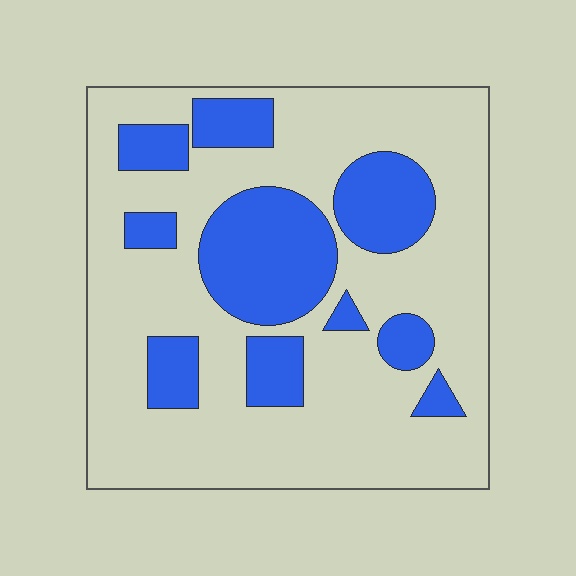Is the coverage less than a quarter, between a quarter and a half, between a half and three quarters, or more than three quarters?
Between a quarter and a half.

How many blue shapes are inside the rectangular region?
10.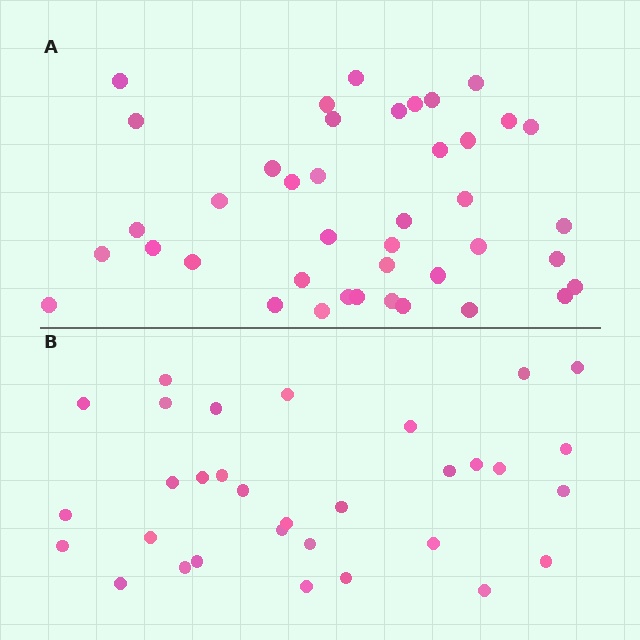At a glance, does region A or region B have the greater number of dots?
Region A (the top region) has more dots.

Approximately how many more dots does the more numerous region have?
Region A has roughly 8 or so more dots than region B.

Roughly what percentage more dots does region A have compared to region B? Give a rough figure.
About 30% more.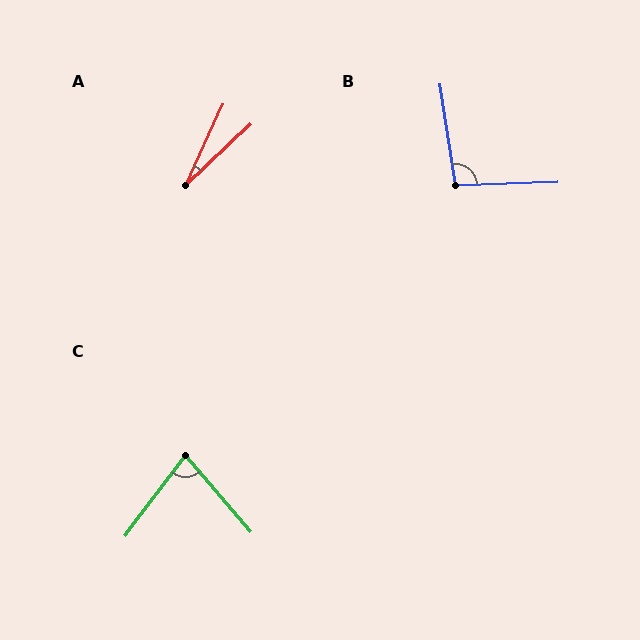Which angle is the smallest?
A, at approximately 22 degrees.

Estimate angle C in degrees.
Approximately 78 degrees.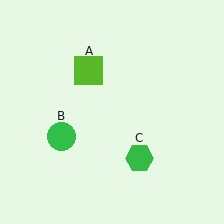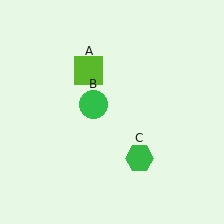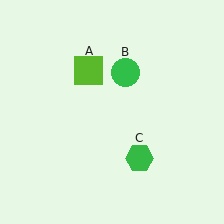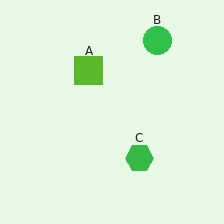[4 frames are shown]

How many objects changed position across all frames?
1 object changed position: green circle (object B).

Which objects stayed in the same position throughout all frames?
Lime square (object A) and green hexagon (object C) remained stationary.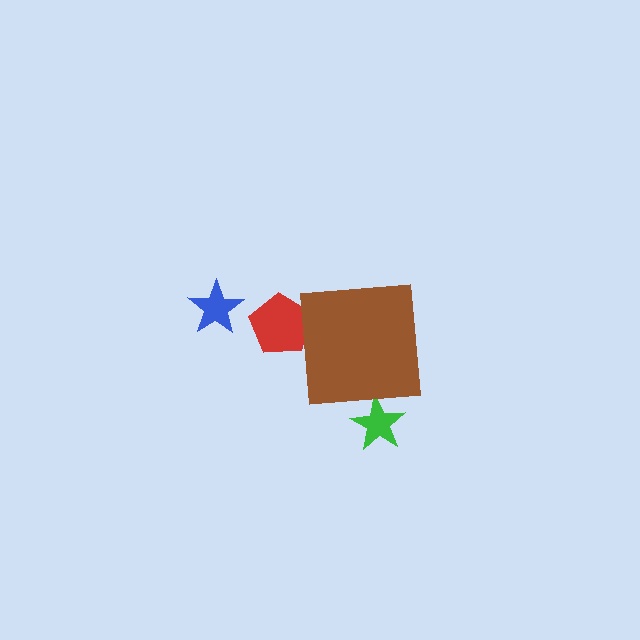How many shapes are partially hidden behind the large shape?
2 shapes are partially hidden.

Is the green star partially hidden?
Yes, the green star is partially hidden behind the brown square.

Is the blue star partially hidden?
No, the blue star is fully visible.